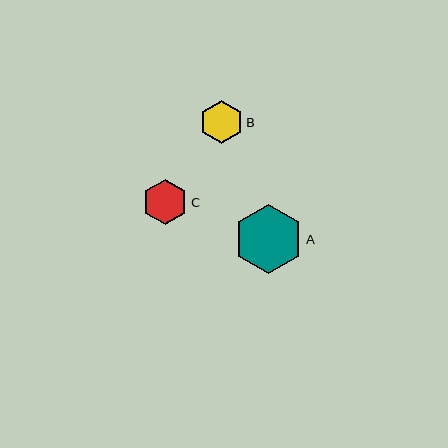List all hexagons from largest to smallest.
From largest to smallest: A, C, B.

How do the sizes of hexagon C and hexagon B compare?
Hexagon C and hexagon B are approximately the same size.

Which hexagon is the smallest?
Hexagon B is the smallest with a size of approximately 43 pixels.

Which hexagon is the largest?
Hexagon A is the largest with a size of approximately 69 pixels.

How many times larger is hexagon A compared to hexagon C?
Hexagon A is approximately 1.5 times the size of hexagon C.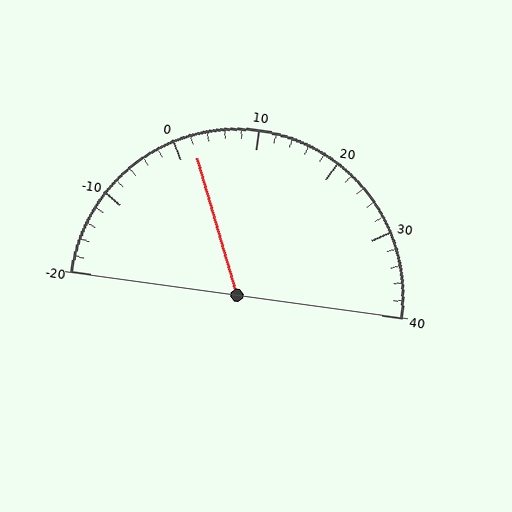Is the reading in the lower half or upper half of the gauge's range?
The reading is in the lower half of the range (-20 to 40).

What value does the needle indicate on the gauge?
The needle indicates approximately 2.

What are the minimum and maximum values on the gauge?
The gauge ranges from -20 to 40.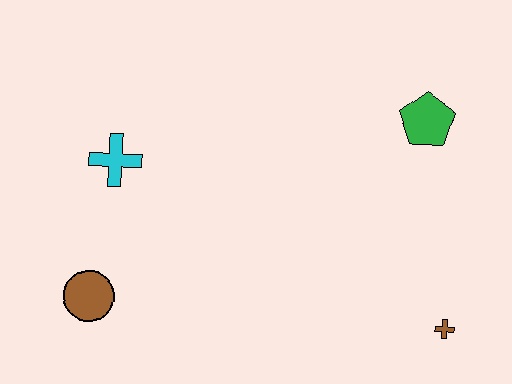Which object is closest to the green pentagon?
The brown cross is closest to the green pentagon.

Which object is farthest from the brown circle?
The green pentagon is farthest from the brown circle.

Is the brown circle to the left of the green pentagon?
Yes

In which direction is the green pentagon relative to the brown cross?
The green pentagon is above the brown cross.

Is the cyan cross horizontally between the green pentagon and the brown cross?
No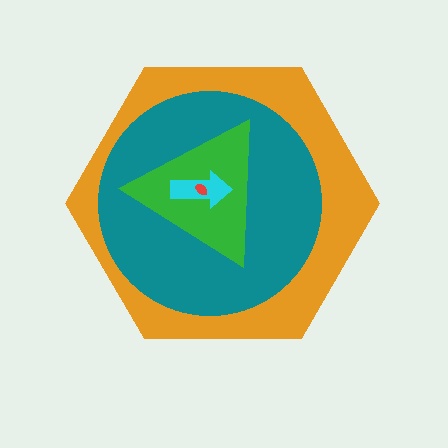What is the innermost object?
The red ellipse.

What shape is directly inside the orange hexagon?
The teal circle.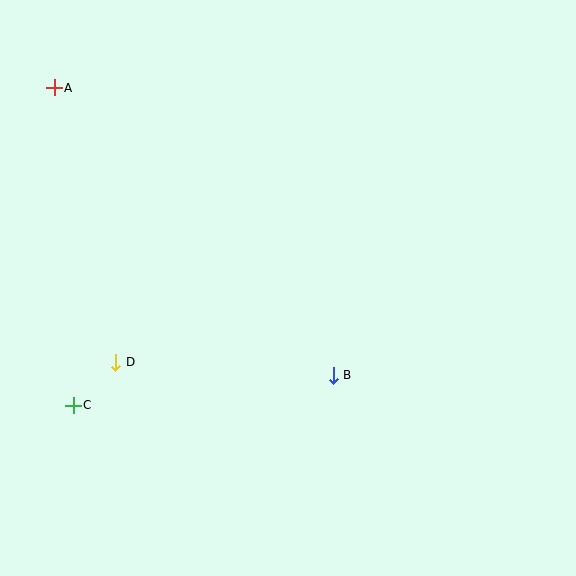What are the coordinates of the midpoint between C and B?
The midpoint between C and B is at (203, 390).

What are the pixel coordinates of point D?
Point D is at (116, 362).